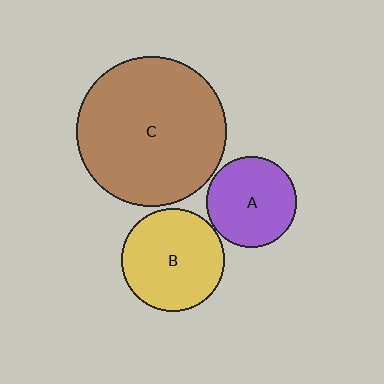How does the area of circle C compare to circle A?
Approximately 2.8 times.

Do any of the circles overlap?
No, none of the circles overlap.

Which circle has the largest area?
Circle C (brown).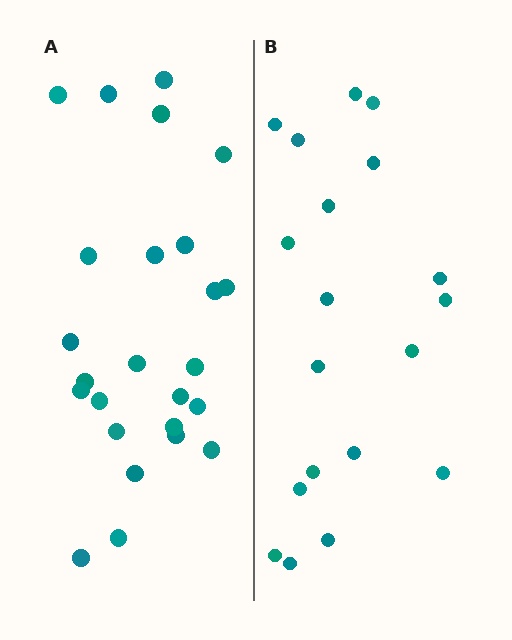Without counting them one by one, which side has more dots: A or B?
Region A (the left region) has more dots.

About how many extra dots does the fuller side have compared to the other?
Region A has about 6 more dots than region B.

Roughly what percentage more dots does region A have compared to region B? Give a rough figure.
About 30% more.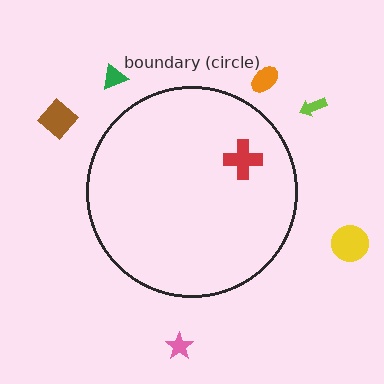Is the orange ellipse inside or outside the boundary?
Outside.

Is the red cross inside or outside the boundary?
Inside.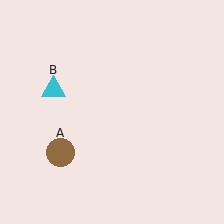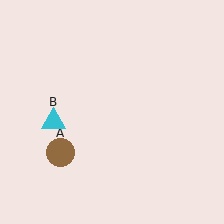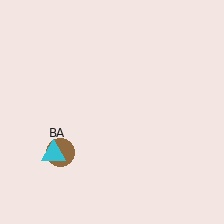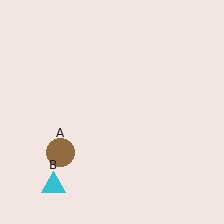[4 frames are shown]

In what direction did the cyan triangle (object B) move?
The cyan triangle (object B) moved down.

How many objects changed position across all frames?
1 object changed position: cyan triangle (object B).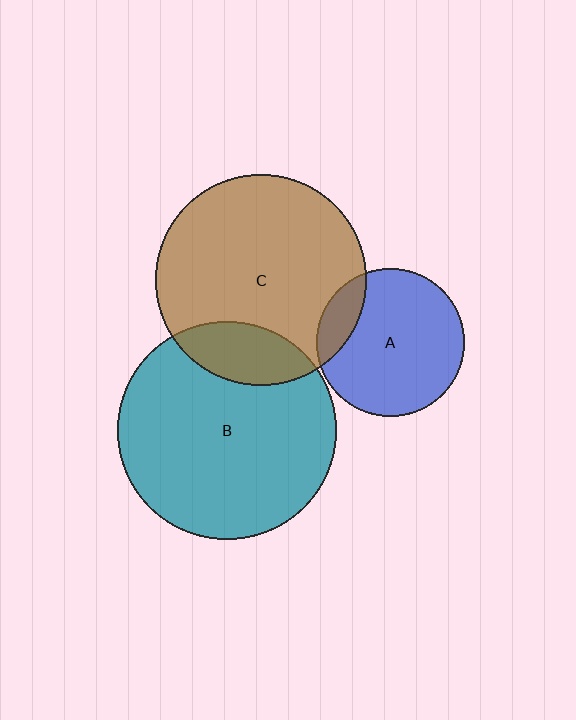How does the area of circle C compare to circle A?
Approximately 2.0 times.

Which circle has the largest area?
Circle B (teal).